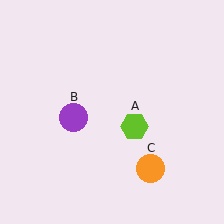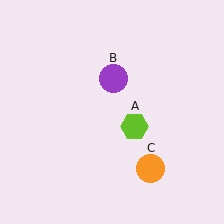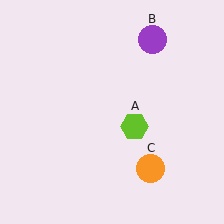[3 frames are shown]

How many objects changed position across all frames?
1 object changed position: purple circle (object B).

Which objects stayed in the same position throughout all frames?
Lime hexagon (object A) and orange circle (object C) remained stationary.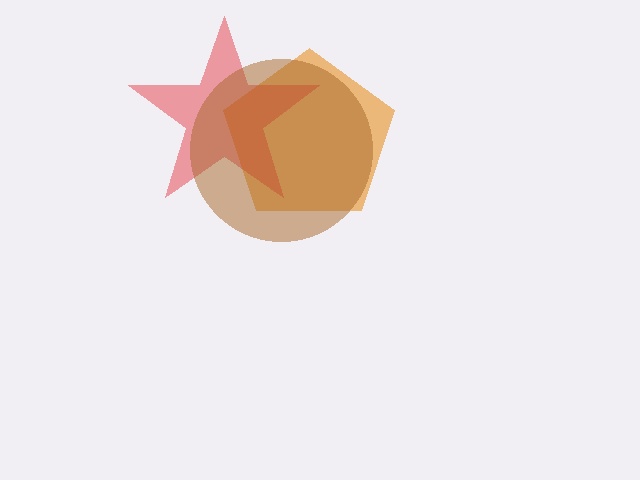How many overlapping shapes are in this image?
There are 3 overlapping shapes in the image.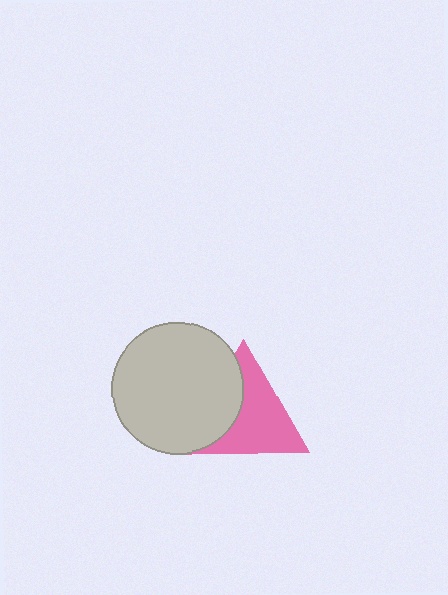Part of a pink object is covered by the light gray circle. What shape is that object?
It is a triangle.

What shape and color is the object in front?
The object in front is a light gray circle.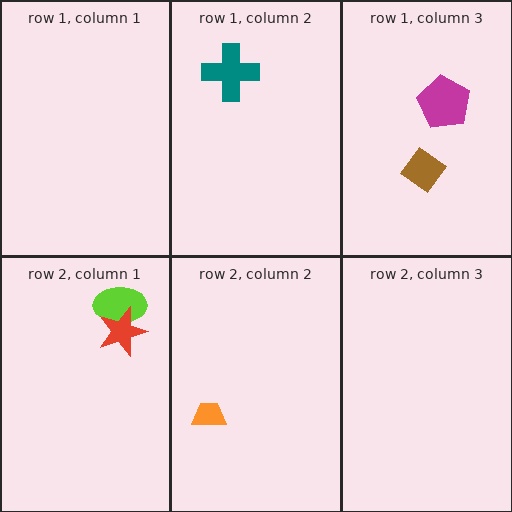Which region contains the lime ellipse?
The row 2, column 1 region.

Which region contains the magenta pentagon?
The row 1, column 3 region.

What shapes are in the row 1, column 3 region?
The brown diamond, the magenta pentagon.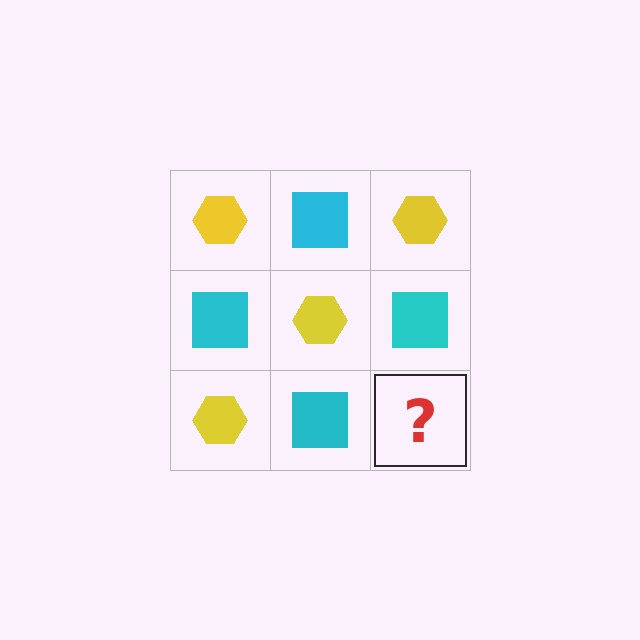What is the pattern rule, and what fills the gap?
The rule is that it alternates yellow hexagon and cyan square in a checkerboard pattern. The gap should be filled with a yellow hexagon.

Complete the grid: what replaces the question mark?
The question mark should be replaced with a yellow hexagon.